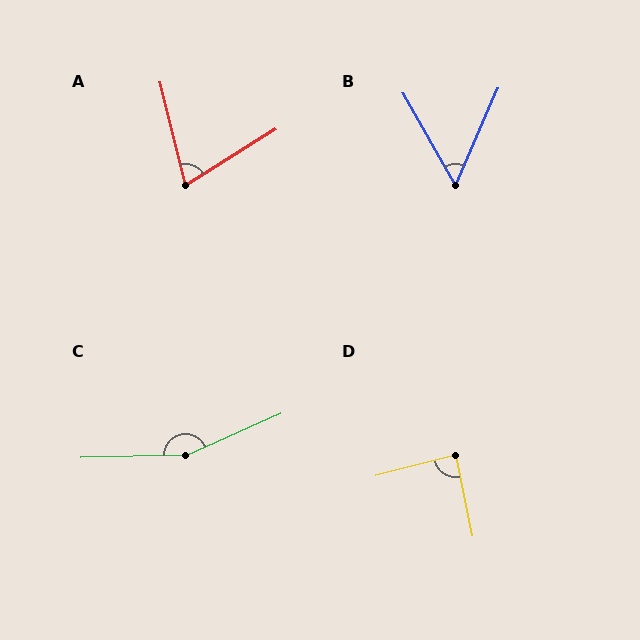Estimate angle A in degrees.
Approximately 72 degrees.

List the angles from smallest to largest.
B (53°), A (72°), D (87°), C (157°).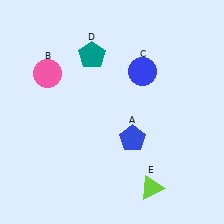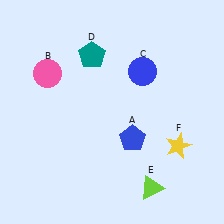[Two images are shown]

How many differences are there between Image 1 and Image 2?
There is 1 difference between the two images.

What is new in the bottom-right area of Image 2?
A yellow star (F) was added in the bottom-right area of Image 2.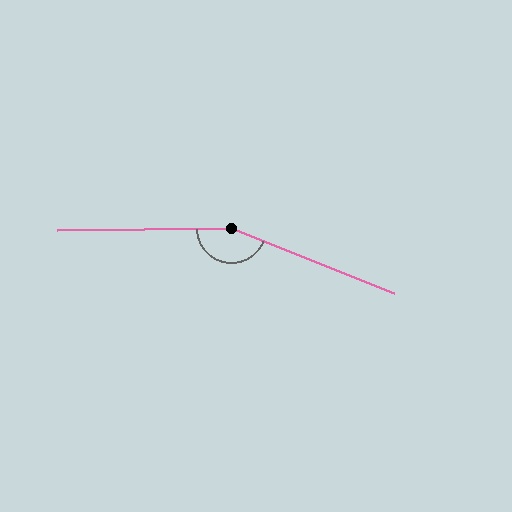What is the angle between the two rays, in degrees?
Approximately 157 degrees.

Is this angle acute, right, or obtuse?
It is obtuse.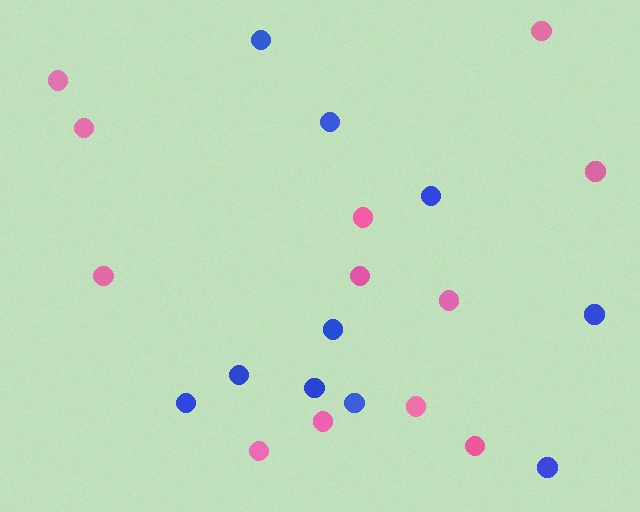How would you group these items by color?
There are 2 groups: one group of blue circles (10) and one group of pink circles (12).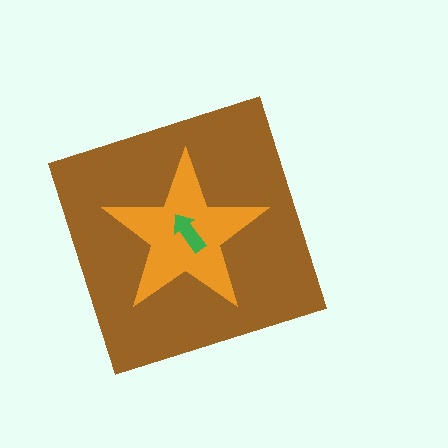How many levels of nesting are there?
3.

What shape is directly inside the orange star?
The green arrow.